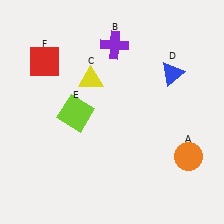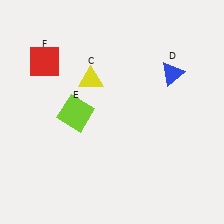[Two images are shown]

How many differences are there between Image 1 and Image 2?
There are 2 differences between the two images.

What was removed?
The purple cross (B), the orange circle (A) were removed in Image 2.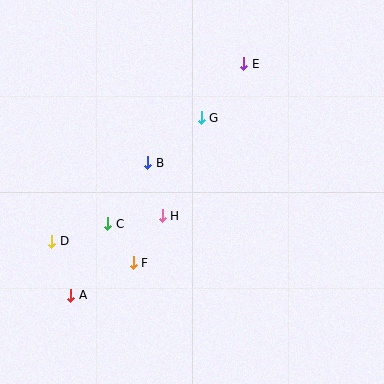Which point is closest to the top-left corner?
Point B is closest to the top-left corner.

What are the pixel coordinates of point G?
Point G is at (201, 118).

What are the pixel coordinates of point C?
Point C is at (108, 224).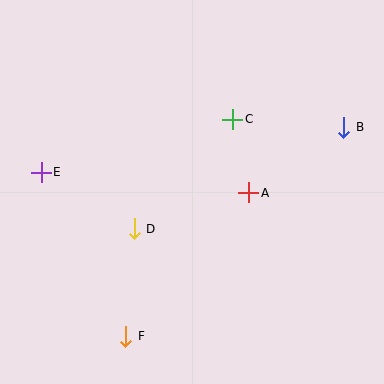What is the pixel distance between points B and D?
The distance between B and D is 233 pixels.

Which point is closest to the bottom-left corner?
Point F is closest to the bottom-left corner.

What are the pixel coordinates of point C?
Point C is at (233, 119).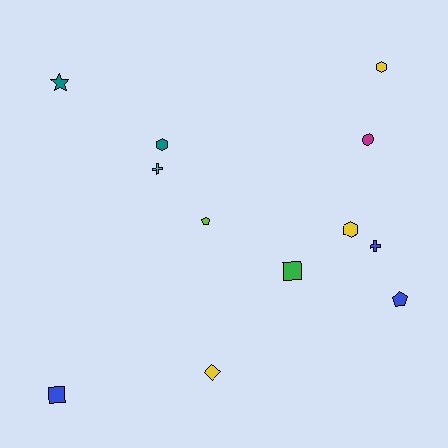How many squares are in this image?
There are 2 squares.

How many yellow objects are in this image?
There are 3 yellow objects.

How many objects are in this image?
There are 12 objects.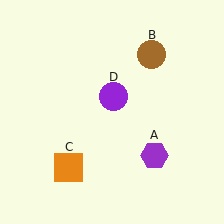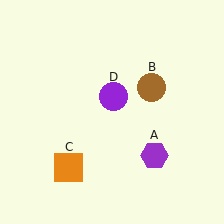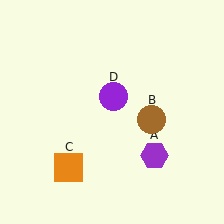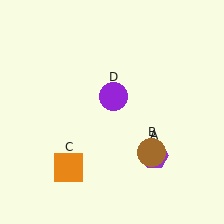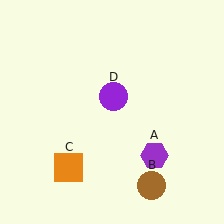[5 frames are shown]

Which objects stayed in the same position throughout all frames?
Purple hexagon (object A) and orange square (object C) and purple circle (object D) remained stationary.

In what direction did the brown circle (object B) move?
The brown circle (object B) moved down.